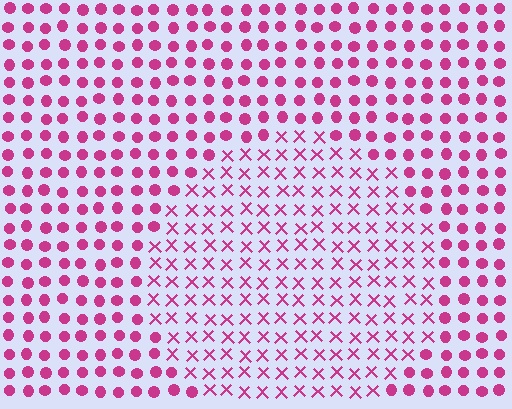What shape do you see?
I see a circle.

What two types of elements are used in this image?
The image uses X marks inside the circle region and circles outside it.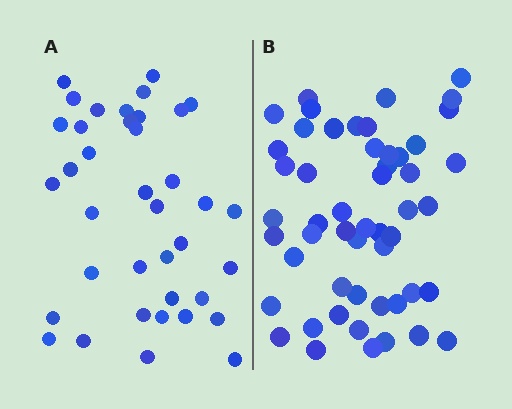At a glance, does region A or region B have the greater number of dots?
Region B (the right region) has more dots.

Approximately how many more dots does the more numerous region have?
Region B has approximately 15 more dots than region A.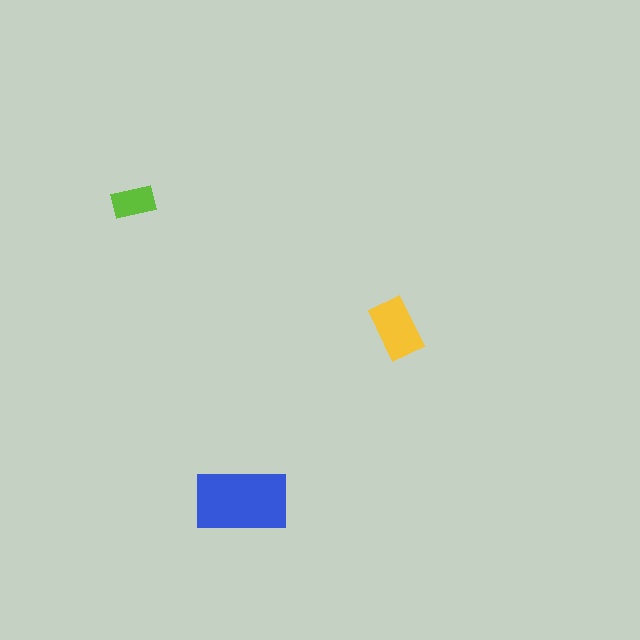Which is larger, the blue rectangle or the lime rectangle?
The blue one.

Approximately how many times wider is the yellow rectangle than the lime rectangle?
About 1.5 times wider.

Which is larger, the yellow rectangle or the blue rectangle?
The blue one.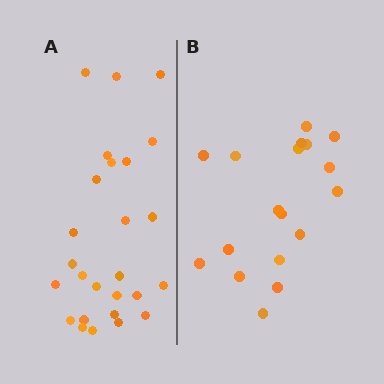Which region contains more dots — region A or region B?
Region A (the left region) has more dots.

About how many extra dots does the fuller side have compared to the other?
Region A has roughly 8 or so more dots than region B.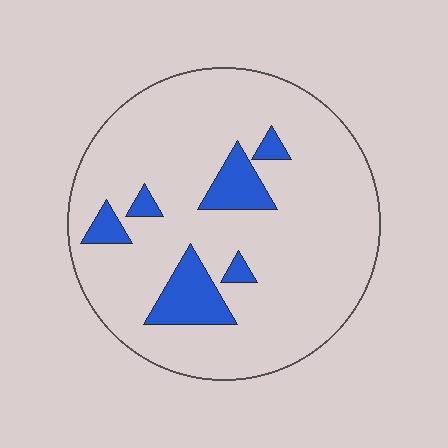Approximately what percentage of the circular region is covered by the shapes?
Approximately 15%.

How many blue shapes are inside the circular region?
6.